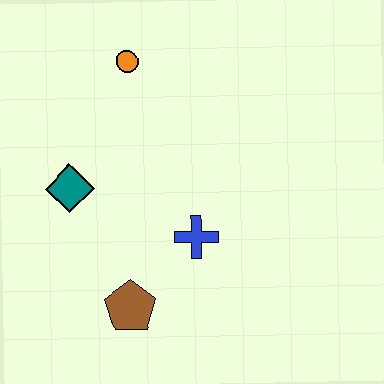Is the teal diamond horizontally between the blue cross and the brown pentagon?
No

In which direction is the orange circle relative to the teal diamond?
The orange circle is above the teal diamond.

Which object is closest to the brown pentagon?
The blue cross is closest to the brown pentagon.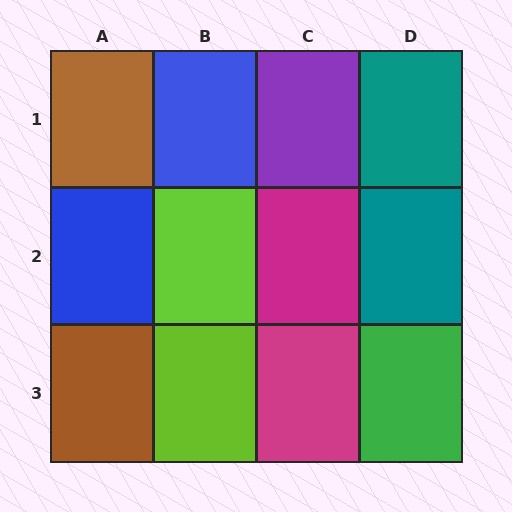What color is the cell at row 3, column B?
Lime.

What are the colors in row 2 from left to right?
Blue, lime, magenta, teal.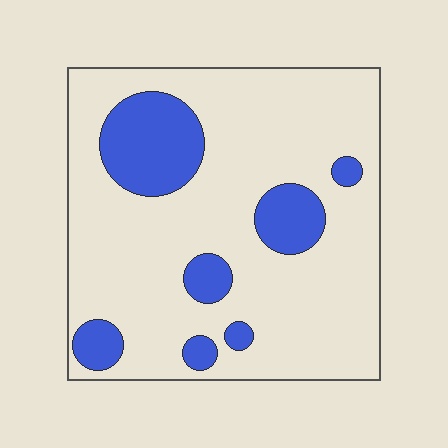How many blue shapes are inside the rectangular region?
7.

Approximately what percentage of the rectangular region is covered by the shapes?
Approximately 20%.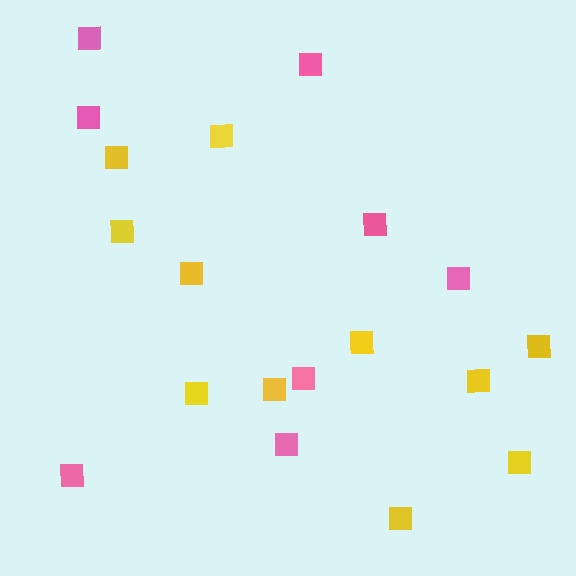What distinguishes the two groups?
There are 2 groups: one group of yellow squares (11) and one group of pink squares (8).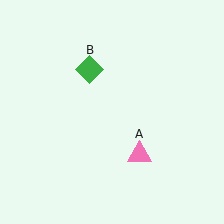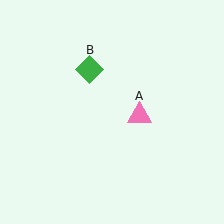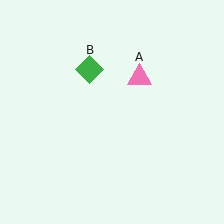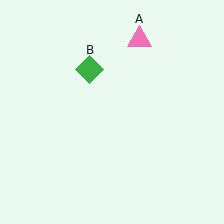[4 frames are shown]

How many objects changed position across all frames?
1 object changed position: pink triangle (object A).